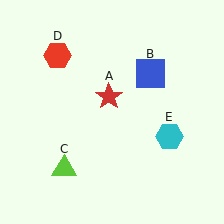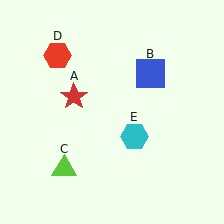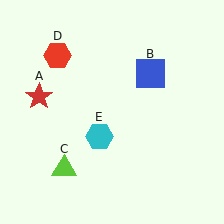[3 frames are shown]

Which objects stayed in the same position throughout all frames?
Blue square (object B) and lime triangle (object C) and red hexagon (object D) remained stationary.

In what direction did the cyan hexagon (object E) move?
The cyan hexagon (object E) moved left.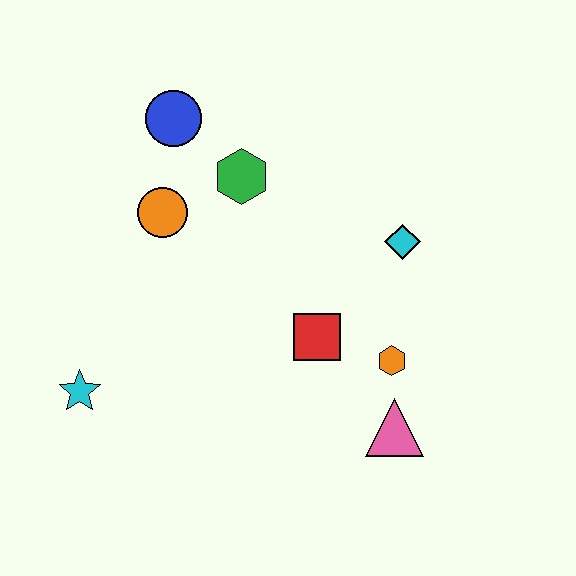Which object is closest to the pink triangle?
The orange hexagon is closest to the pink triangle.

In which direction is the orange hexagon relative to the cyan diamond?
The orange hexagon is below the cyan diamond.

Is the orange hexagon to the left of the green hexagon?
No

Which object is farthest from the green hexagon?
The pink triangle is farthest from the green hexagon.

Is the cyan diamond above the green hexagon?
No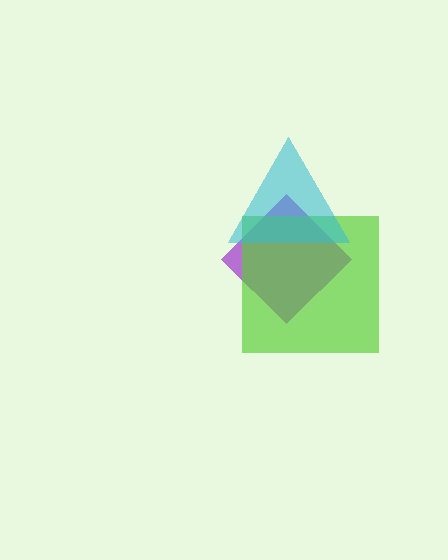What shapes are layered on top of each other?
The layered shapes are: a purple diamond, a lime square, a cyan triangle.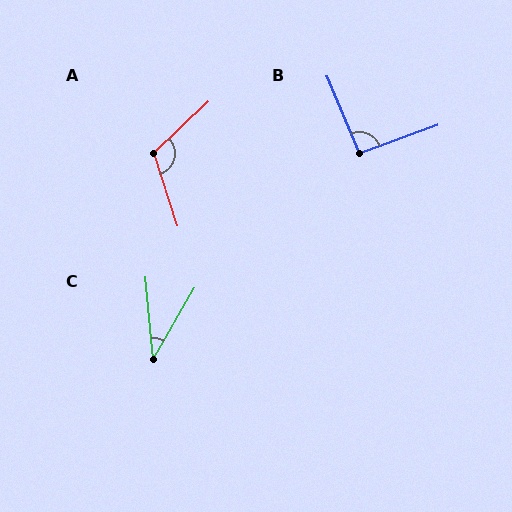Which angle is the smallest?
C, at approximately 35 degrees.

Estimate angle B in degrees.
Approximately 93 degrees.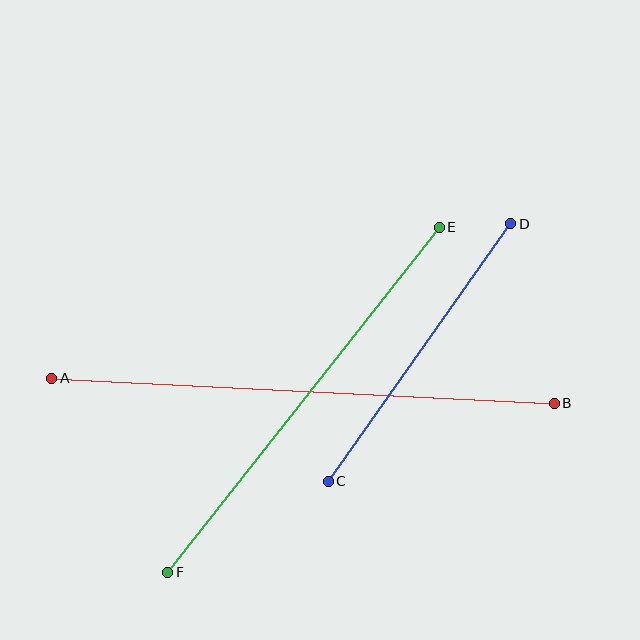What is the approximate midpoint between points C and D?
The midpoint is at approximately (419, 353) pixels.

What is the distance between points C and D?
The distance is approximately 315 pixels.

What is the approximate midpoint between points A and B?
The midpoint is at approximately (303, 391) pixels.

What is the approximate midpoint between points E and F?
The midpoint is at approximately (303, 400) pixels.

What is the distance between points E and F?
The distance is approximately 439 pixels.